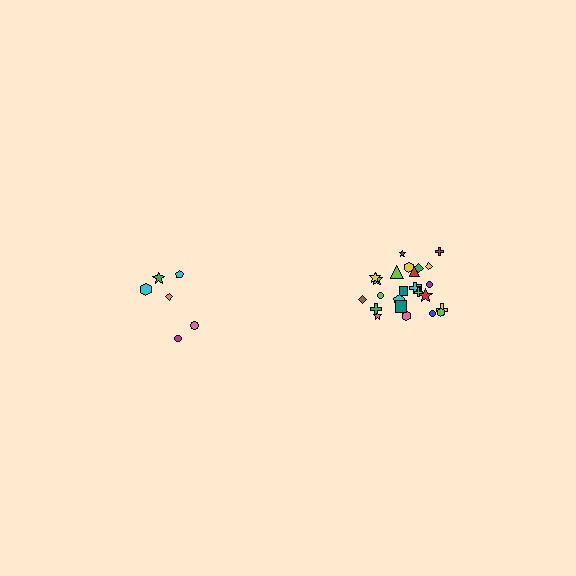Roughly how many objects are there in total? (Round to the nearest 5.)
Roughly 30 objects in total.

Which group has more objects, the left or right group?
The right group.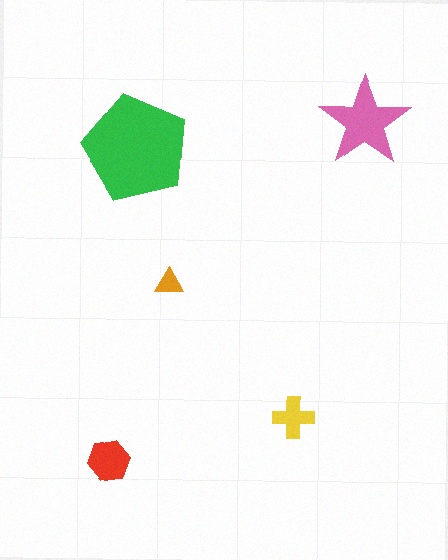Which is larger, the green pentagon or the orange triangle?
The green pentagon.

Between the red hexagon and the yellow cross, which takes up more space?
The red hexagon.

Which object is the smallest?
The orange triangle.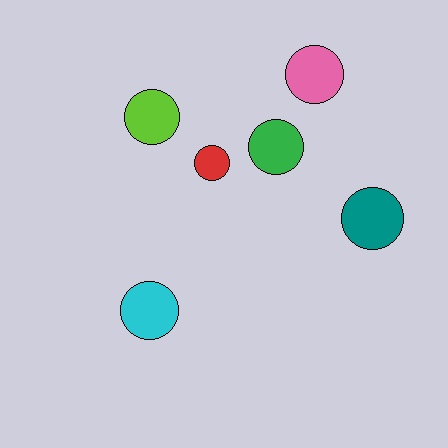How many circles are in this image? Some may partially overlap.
There are 6 circles.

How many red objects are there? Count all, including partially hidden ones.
There is 1 red object.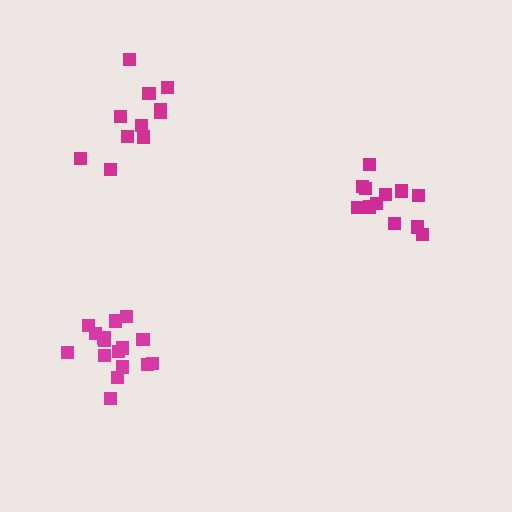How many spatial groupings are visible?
There are 3 spatial groupings.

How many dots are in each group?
Group 1: 16 dots, Group 2: 12 dots, Group 3: 11 dots (39 total).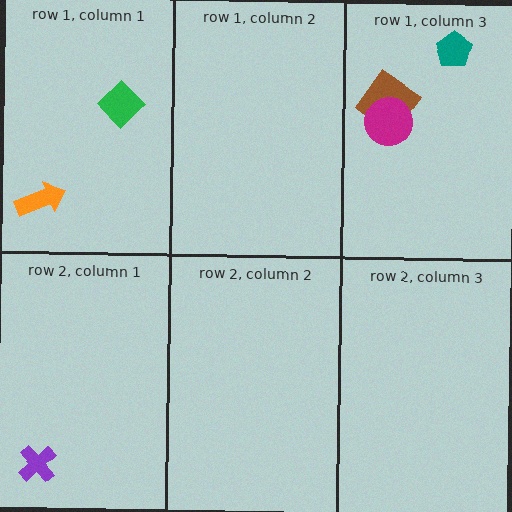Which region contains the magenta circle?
The row 1, column 3 region.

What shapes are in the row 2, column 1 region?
The purple cross.